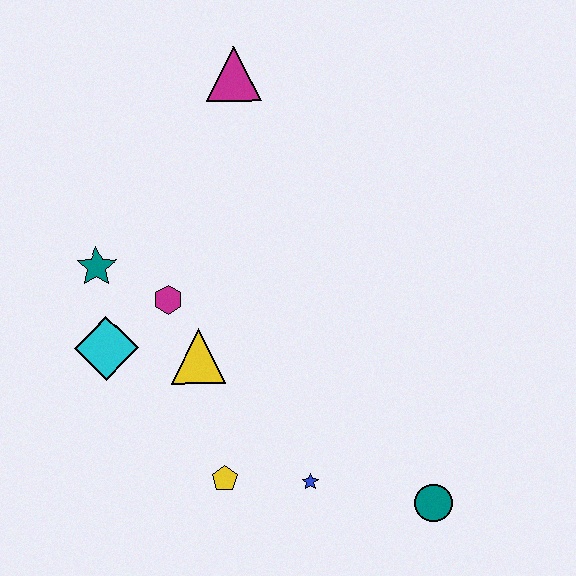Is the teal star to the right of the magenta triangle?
No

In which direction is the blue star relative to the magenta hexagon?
The blue star is below the magenta hexagon.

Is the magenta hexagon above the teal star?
No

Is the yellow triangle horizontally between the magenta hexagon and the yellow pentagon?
Yes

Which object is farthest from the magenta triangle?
The teal circle is farthest from the magenta triangle.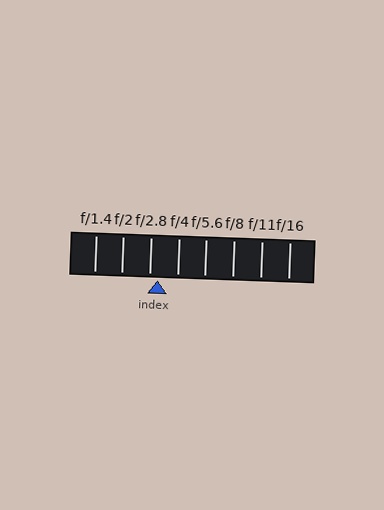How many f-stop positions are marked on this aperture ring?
There are 8 f-stop positions marked.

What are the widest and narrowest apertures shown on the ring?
The widest aperture shown is f/1.4 and the narrowest is f/16.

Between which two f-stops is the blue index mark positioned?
The index mark is between f/2.8 and f/4.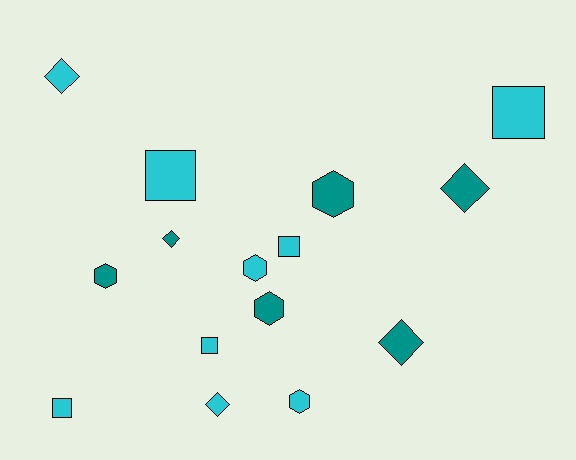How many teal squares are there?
There are no teal squares.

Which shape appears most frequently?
Hexagon, with 5 objects.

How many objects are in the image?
There are 15 objects.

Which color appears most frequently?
Cyan, with 9 objects.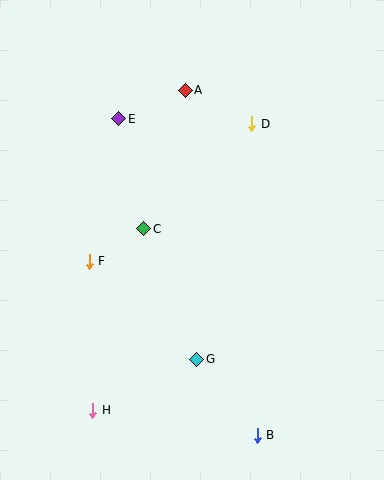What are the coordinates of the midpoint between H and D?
The midpoint between H and D is at (172, 267).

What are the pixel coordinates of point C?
Point C is at (144, 229).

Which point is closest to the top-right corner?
Point D is closest to the top-right corner.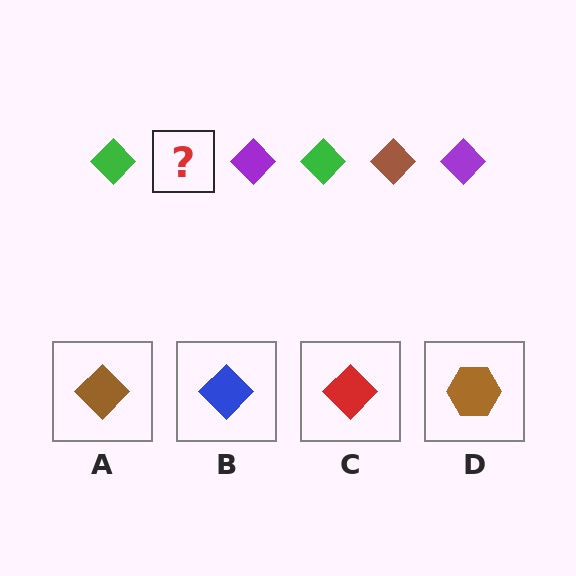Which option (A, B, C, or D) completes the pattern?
A.